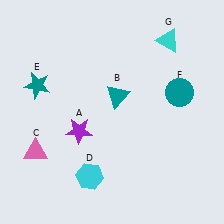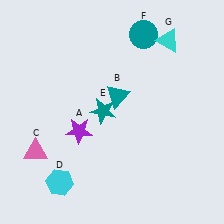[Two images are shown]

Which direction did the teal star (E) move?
The teal star (E) moved right.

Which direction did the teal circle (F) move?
The teal circle (F) moved up.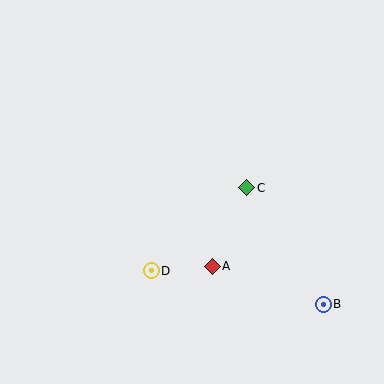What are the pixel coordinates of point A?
Point A is at (212, 266).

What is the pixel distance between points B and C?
The distance between B and C is 140 pixels.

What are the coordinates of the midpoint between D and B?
The midpoint between D and B is at (237, 287).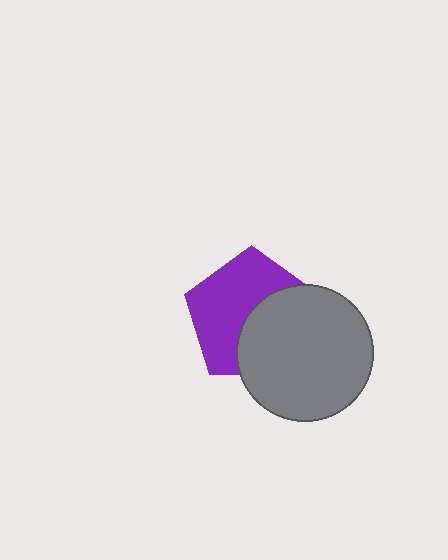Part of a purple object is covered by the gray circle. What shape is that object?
It is a pentagon.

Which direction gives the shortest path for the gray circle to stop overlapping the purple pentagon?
Moving toward the lower-right gives the shortest separation.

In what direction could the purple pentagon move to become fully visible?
The purple pentagon could move toward the upper-left. That would shift it out from behind the gray circle entirely.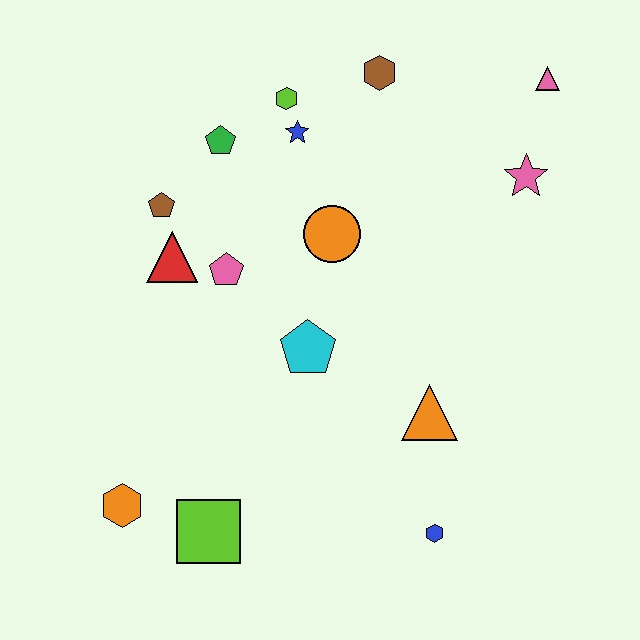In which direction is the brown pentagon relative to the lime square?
The brown pentagon is above the lime square.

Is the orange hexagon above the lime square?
Yes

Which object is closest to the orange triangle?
The blue hexagon is closest to the orange triangle.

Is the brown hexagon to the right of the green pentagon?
Yes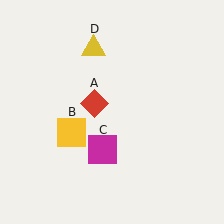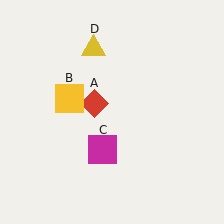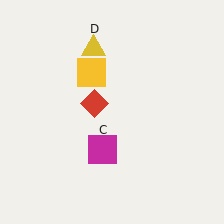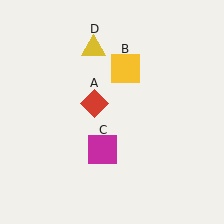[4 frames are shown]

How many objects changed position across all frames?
1 object changed position: yellow square (object B).